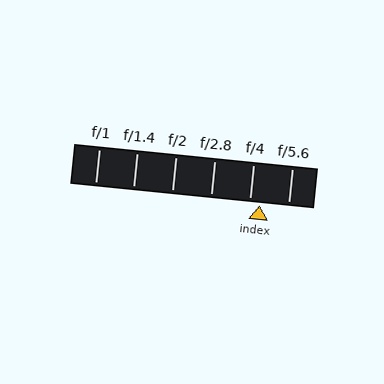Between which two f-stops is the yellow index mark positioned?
The index mark is between f/4 and f/5.6.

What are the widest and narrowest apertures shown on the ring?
The widest aperture shown is f/1 and the narrowest is f/5.6.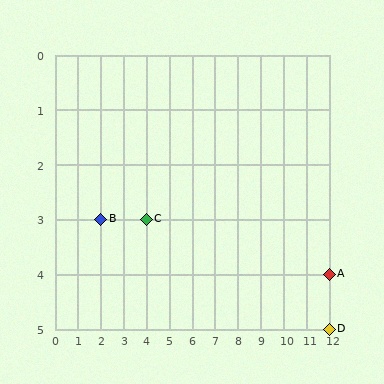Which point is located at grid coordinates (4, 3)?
Point C is at (4, 3).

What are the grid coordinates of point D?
Point D is at grid coordinates (12, 5).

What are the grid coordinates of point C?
Point C is at grid coordinates (4, 3).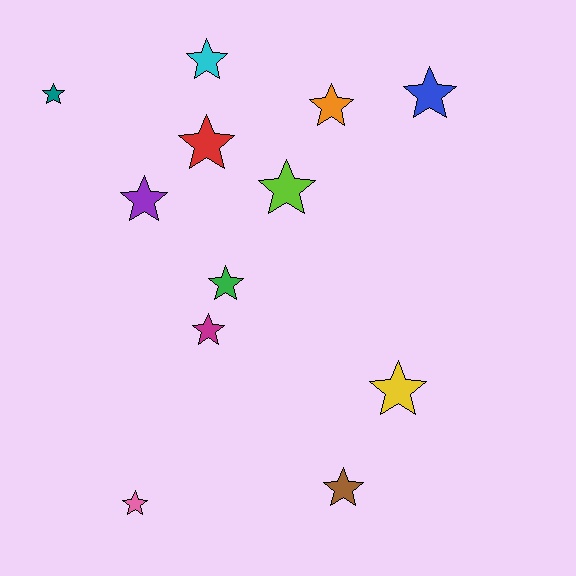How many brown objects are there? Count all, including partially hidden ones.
There is 1 brown object.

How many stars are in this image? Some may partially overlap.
There are 12 stars.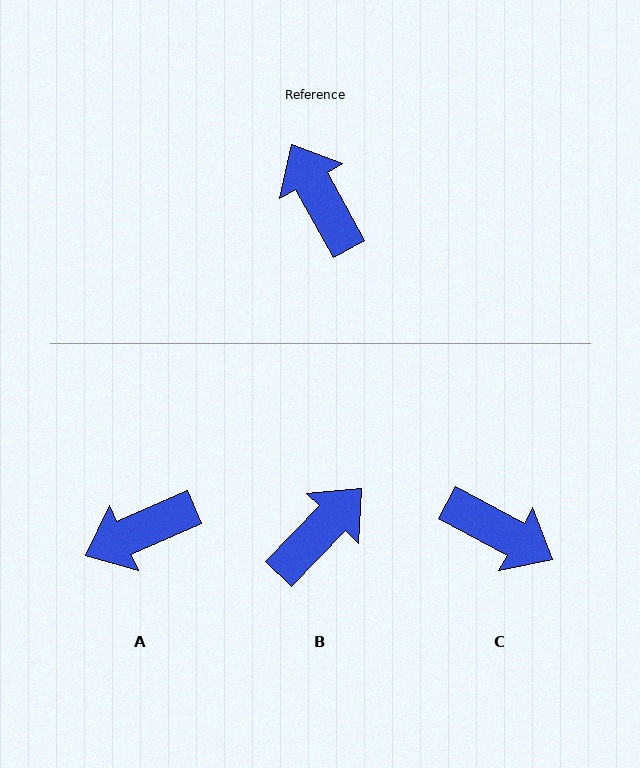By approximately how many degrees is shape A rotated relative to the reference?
Approximately 85 degrees counter-clockwise.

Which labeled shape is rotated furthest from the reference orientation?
C, about 147 degrees away.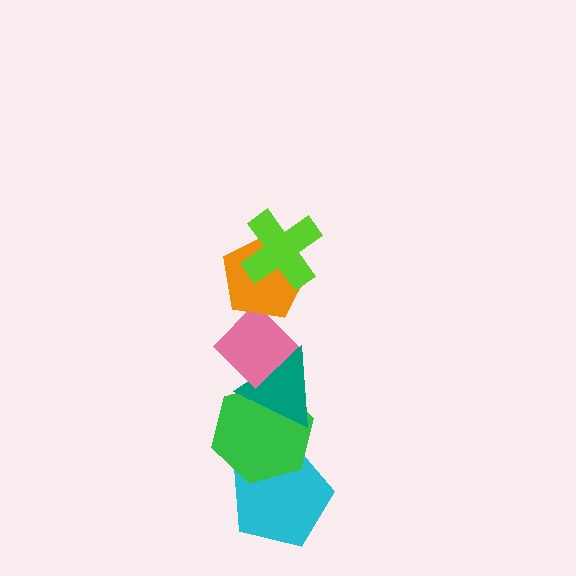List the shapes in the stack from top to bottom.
From top to bottom: the lime cross, the orange pentagon, the pink diamond, the teal triangle, the green hexagon, the cyan pentagon.